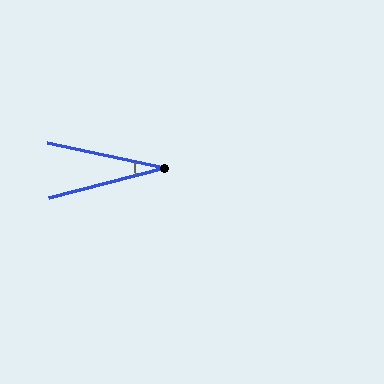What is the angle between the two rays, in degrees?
Approximately 27 degrees.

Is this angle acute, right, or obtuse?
It is acute.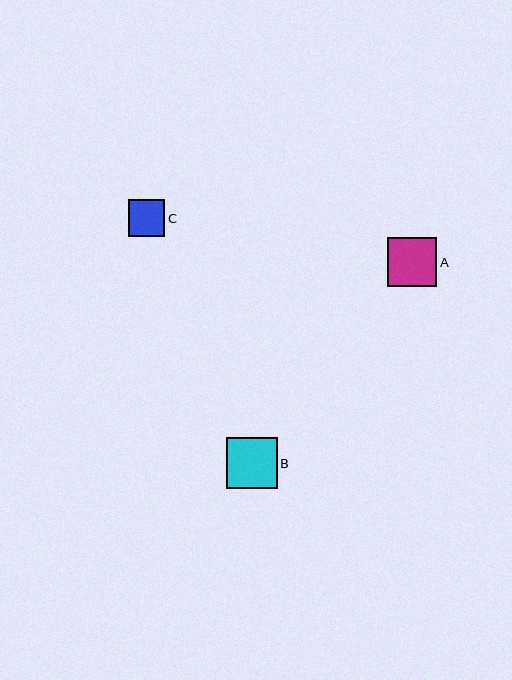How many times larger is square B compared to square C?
Square B is approximately 1.4 times the size of square C.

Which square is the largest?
Square B is the largest with a size of approximately 51 pixels.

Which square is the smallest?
Square C is the smallest with a size of approximately 37 pixels.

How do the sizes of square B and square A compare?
Square B and square A are approximately the same size.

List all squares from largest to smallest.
From largest to smallest: B, A, C.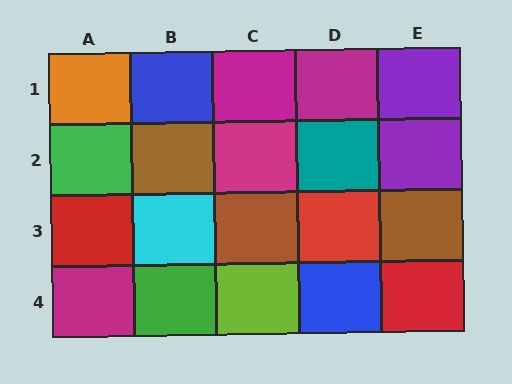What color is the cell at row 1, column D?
Magenta.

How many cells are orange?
1 cell is orange.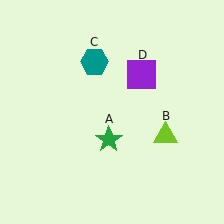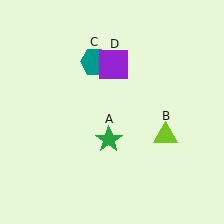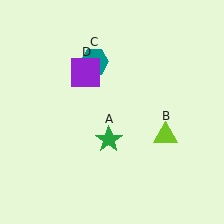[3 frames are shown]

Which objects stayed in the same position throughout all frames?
Green star (object A) and lime triangle (object B) and teal hexagon (object C) remained stationary.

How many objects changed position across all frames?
1 object changed position: purple square (object D).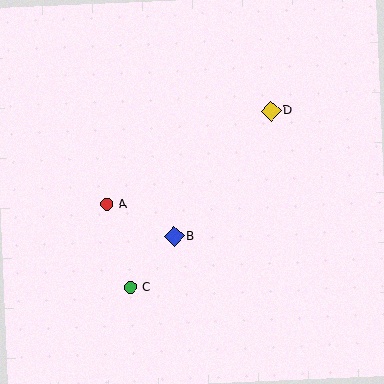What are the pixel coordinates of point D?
Point D is at (271, 111).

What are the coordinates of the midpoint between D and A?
The midpoint between D and A is at (189, 158).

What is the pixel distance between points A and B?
The distance between A and B is 75 pixels.